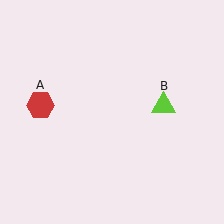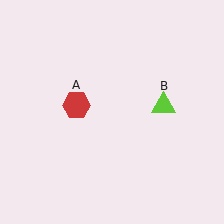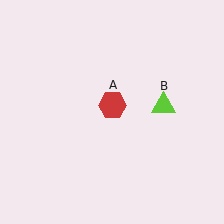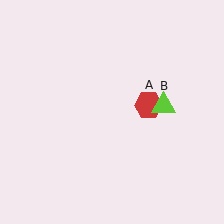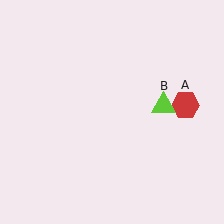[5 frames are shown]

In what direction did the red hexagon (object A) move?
The red hexagon (object A) moved right.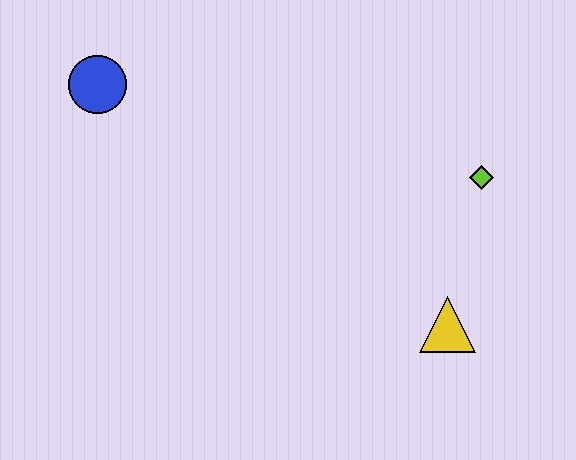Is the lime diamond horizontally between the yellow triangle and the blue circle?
No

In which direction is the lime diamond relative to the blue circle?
The lime diamond is to the right of the blue circle.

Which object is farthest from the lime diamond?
The blue circle is farthest from the lime diamond.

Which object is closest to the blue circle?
The lime diamond is closest to the blue circle.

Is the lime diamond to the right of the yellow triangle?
Yes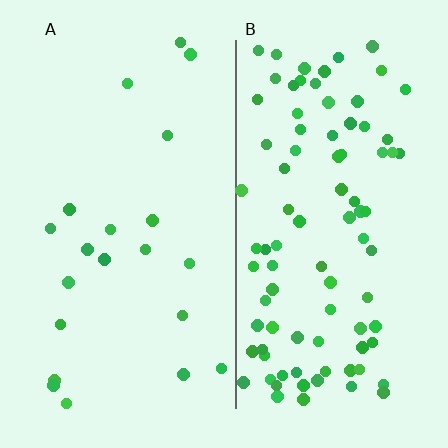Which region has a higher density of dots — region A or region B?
B (the right).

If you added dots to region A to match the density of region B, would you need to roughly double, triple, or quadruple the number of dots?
Approximately quadruple.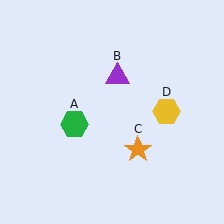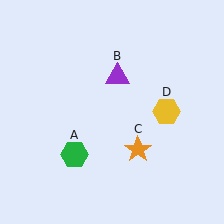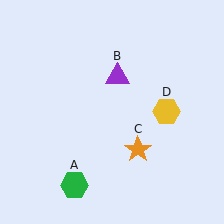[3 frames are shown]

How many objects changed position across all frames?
1 object changed position: green hexagon (object A).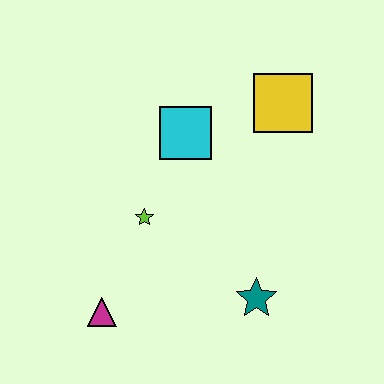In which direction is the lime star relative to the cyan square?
The lime star is below the cyan square.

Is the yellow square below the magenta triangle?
No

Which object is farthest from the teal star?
The yellow square is farthest from the teal star.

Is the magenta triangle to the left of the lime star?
Yes